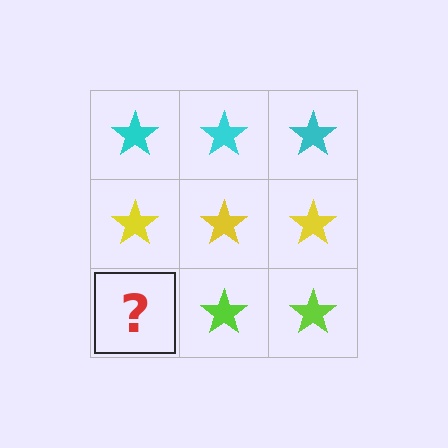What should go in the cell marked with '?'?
The missing cell should contain a lime star.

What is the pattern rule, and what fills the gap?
The rule is that each row has a consistent color. The gap should be filled with a lime star.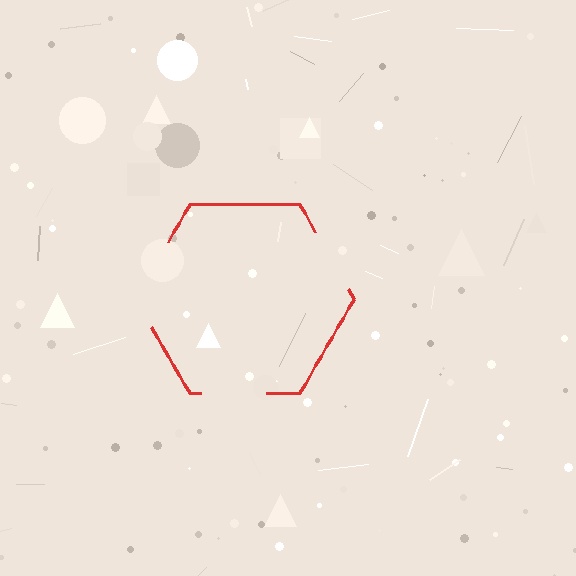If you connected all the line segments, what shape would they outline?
They would outline a hexagon.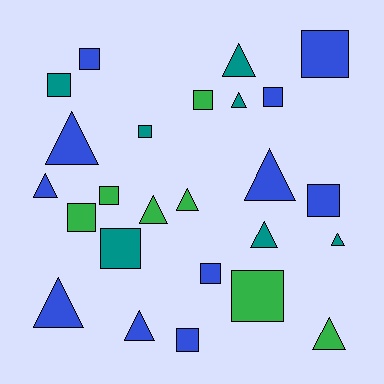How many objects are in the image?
There are 25 objects.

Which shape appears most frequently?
Square, with 13 objects.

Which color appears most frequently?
Blue, with 11 objects.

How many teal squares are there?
There are 3 teal squares.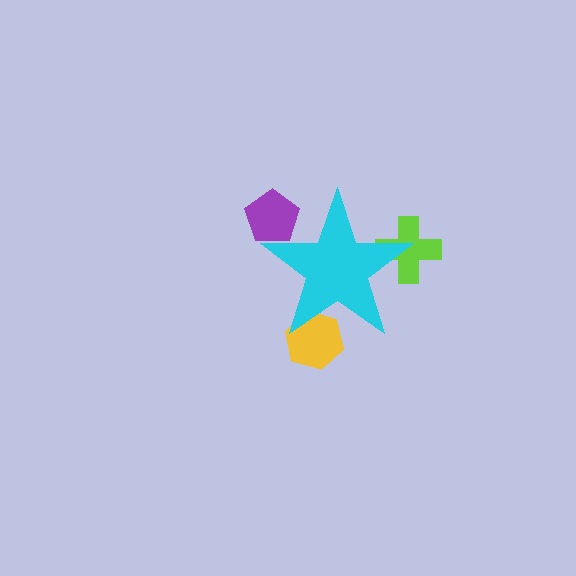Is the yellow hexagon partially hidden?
Yes, the yellow hexagon is partially hidden behind the cyan star.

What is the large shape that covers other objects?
A cyan star.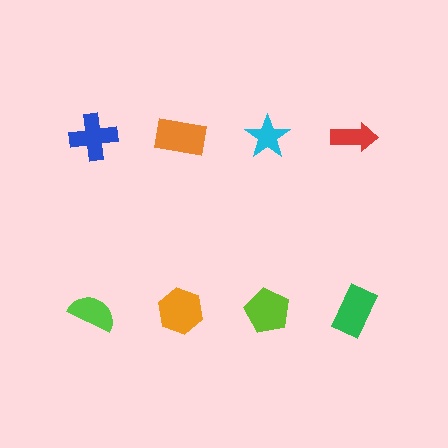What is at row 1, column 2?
An orange rectangle.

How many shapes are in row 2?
4 shapes.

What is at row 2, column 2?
An orange hexagon.